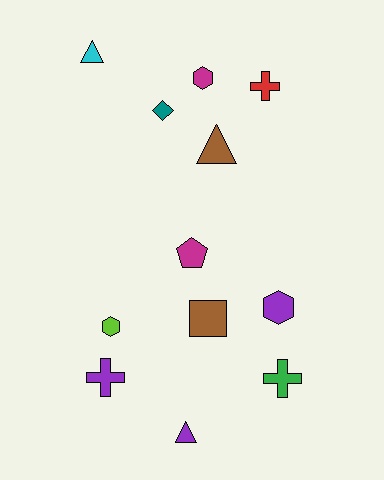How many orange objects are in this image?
There are no orange objects.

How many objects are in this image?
There are 12 objects.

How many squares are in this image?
There is 1 square.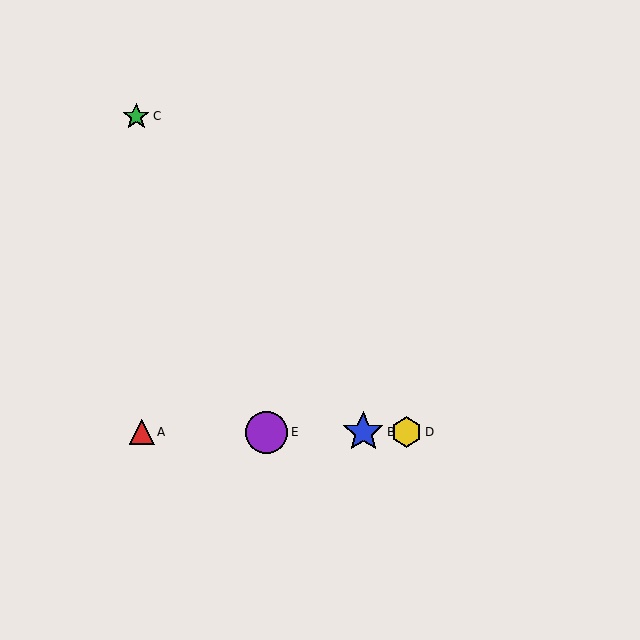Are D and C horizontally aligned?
No, D is at y≈432 and C is at y≈117.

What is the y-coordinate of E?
Object E is at y≈432.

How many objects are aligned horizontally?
4 objects (A, B, D, E) are aligned horizontally.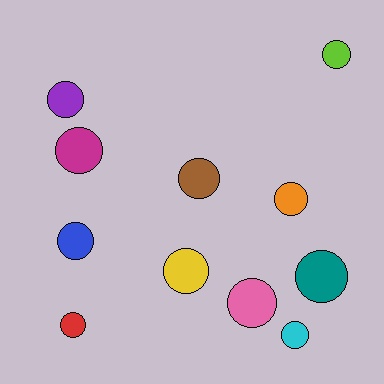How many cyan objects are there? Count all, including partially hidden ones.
There is 1 cyan object.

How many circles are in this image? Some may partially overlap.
There are 11 circles.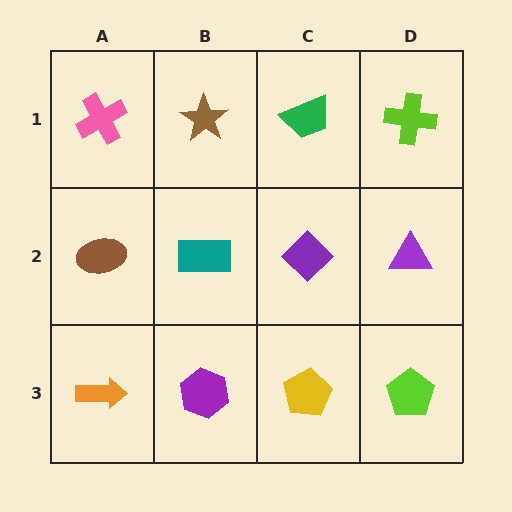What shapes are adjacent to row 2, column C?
A green trapezoid (row 1, column C), a yellow pentagon (row 3, column C), a teal rectangle (row 2, column B), a purple triangle (row 2, column D).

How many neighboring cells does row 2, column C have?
4.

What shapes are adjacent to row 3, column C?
A purple diamond (row 2, column C), a purple hexagon (row 3, column B), a lime pentagon (row 3, column D).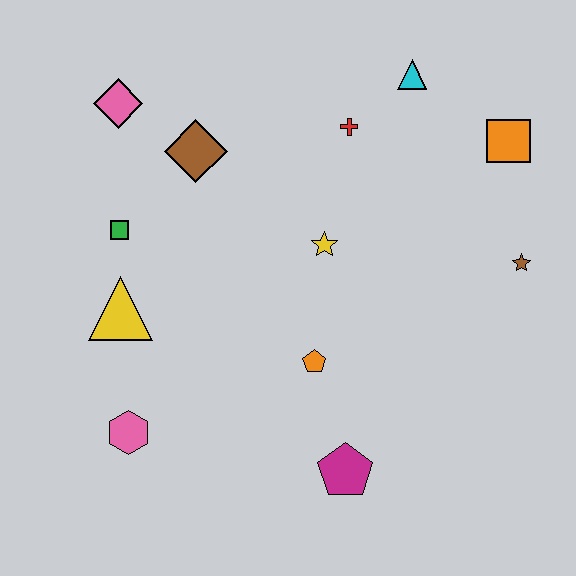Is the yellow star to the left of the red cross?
Yes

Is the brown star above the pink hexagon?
Yes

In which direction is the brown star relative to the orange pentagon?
The brown star is to the right of the orange pentagon.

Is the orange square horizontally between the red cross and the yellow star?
No